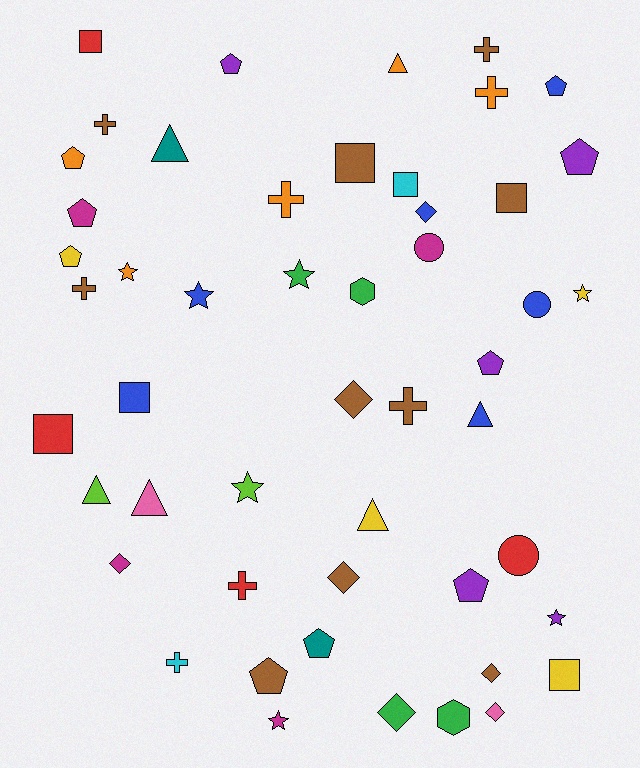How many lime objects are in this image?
There are 2 lime objects.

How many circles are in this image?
There are 3 circles.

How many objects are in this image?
There are 50 objects.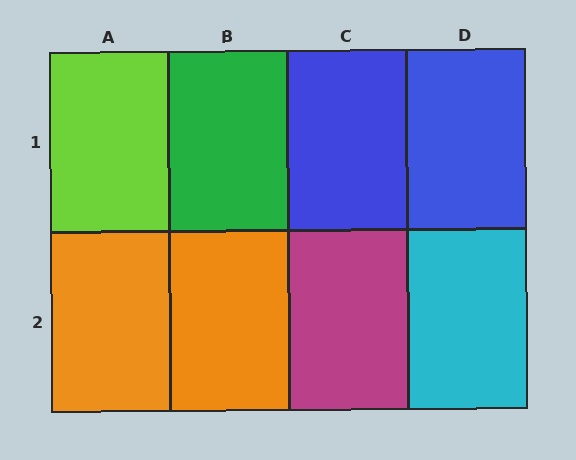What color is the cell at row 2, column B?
Orange.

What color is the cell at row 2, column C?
Magenta.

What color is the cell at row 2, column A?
Orange.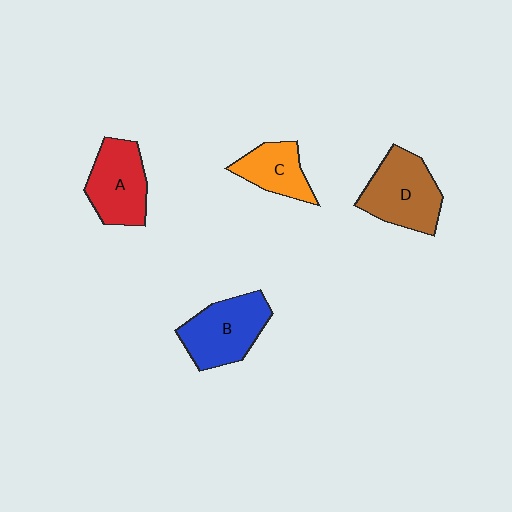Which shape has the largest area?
Shape D (brown).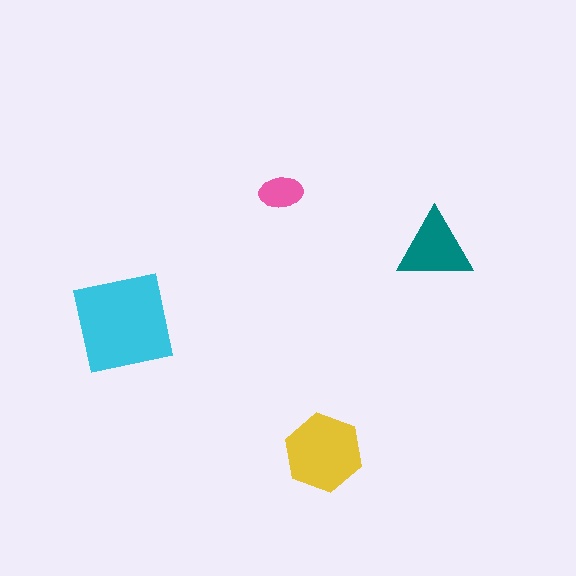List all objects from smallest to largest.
The pink ellipse, the teal triangle, the yellow hexagon, the cyan square.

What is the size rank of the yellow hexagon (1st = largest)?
2nd.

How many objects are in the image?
There are 4 objects in the image.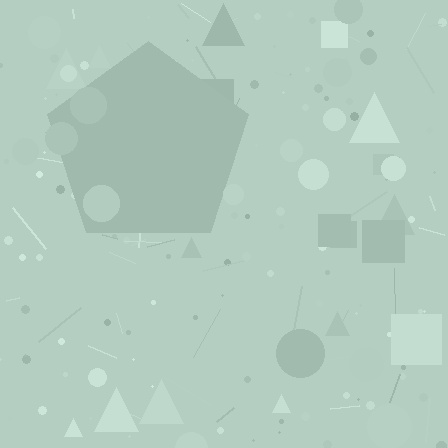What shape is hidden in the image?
A pentagon is hidden in the image.